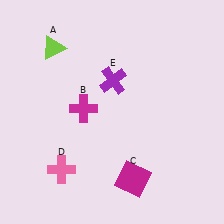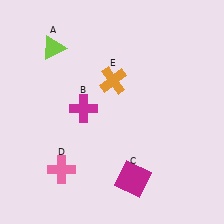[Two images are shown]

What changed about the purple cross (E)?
In Image 1, E is purple. In Image 2, it changed to orange.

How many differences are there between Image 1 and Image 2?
There is 1 difference between the two images.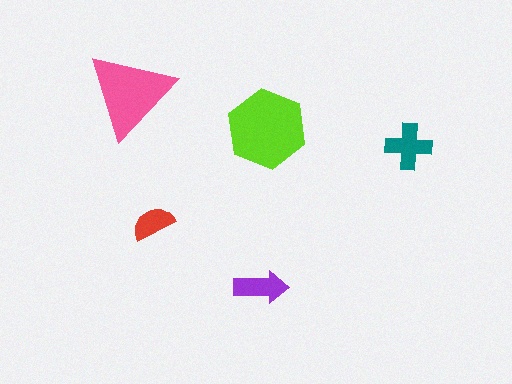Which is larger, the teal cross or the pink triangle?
The pink triangle.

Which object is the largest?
The lime hexagon.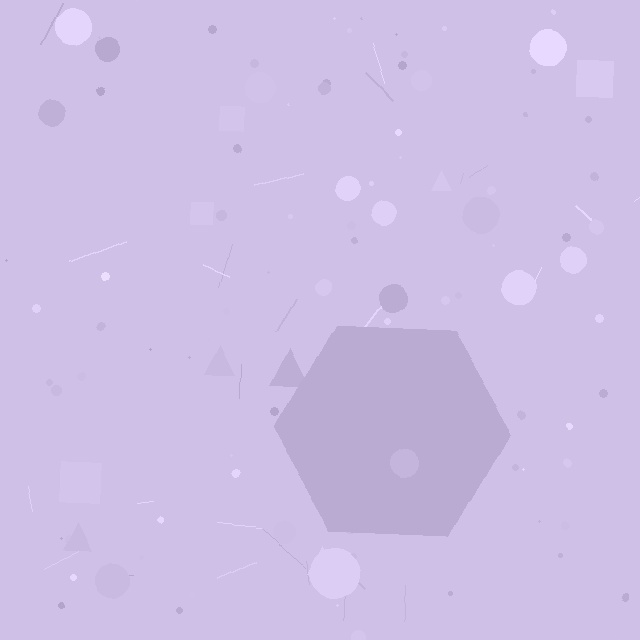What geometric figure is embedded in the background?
A hexagon is embedded in the background.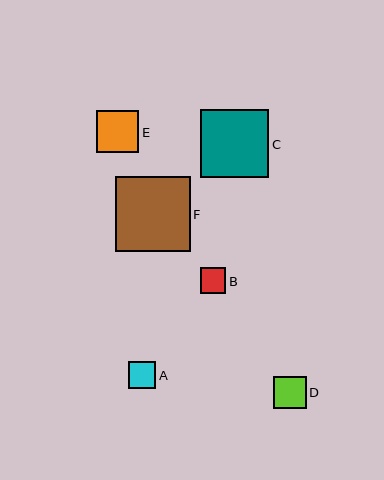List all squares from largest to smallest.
From largest to smallest: F, C, E, D, A, B.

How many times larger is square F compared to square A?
Square F is approximately 2.8 times the size of square A.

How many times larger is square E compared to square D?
Square E is approximately 1.3 times the size of square D.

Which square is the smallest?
Square B is the smallest with a size of approximately 25 pixels.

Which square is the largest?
Square F is the largest with a size of approximately 75 pixels.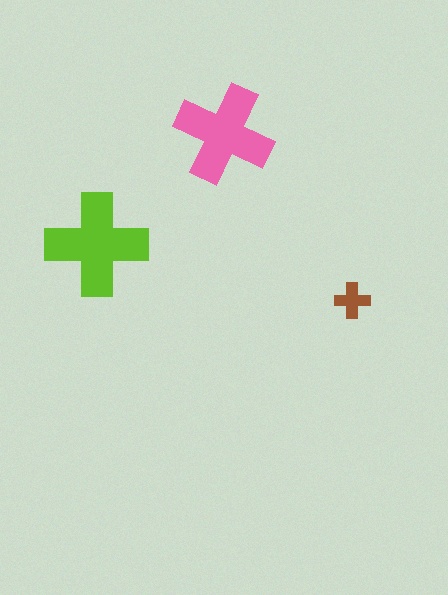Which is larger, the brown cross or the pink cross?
The pink one.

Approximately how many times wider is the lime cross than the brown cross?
About 3 times wider.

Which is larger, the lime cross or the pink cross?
The lime one.